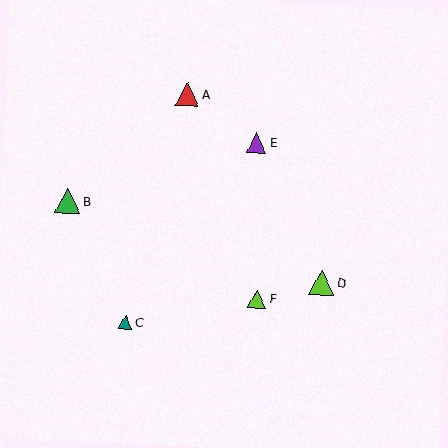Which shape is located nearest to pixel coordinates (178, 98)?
The red triangle (labeled A) at (187, 94) is nearest to that location.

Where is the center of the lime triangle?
The center of the lime triangle is at (257, 299).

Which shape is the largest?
The lime triangle (labeled D) is the largest.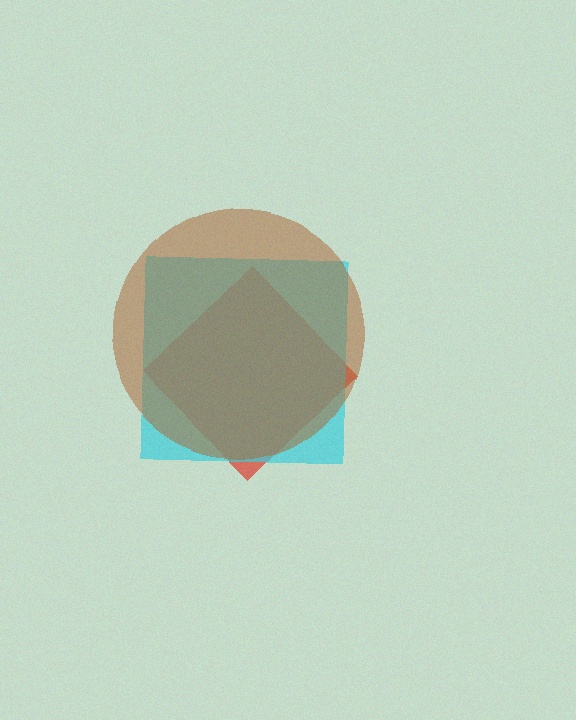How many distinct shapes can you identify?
There are 3 distinct shapes: a red diamond, a cyan square, a brown circle.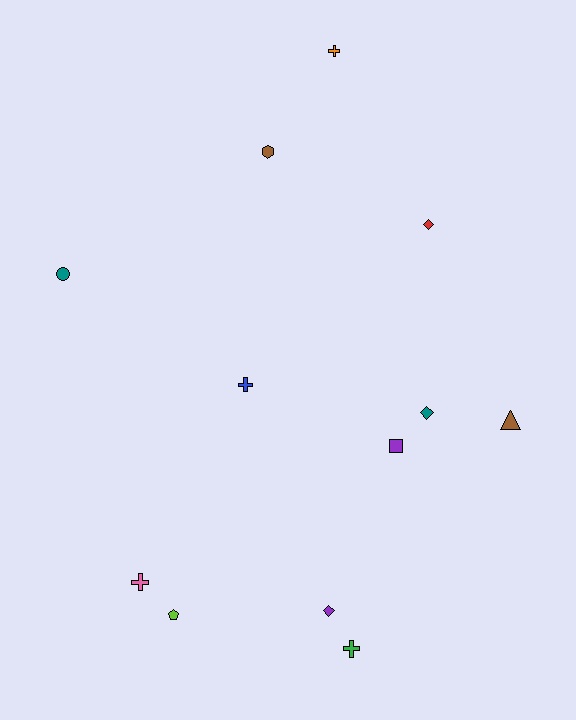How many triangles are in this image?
There is 1 triangle.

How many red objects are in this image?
There is 1 red object.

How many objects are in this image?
There are 12 objects.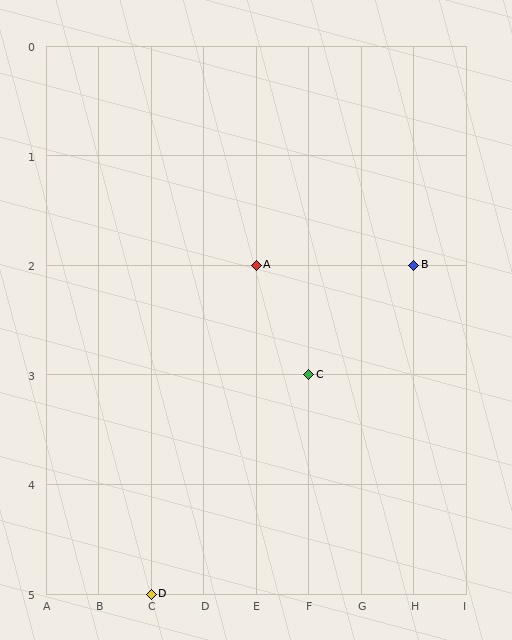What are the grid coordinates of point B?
Point B is at grid coordinates (H, 2).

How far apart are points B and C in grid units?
Points B and C are 2 columns and 1 row apart (about 2.2 grid units diagonally).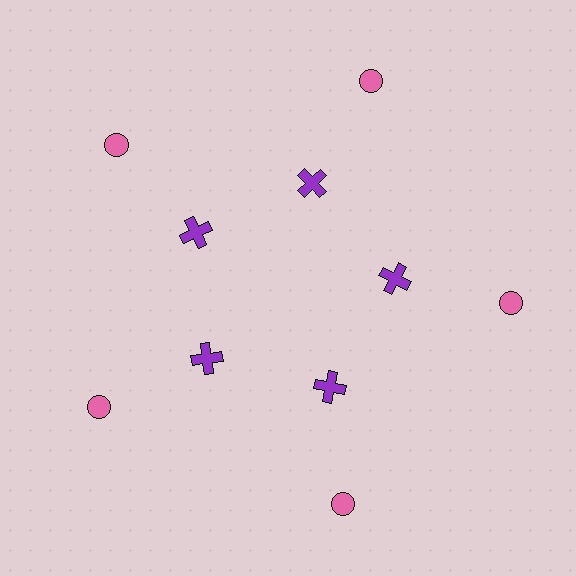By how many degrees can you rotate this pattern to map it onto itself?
The pattern maps onto itself every 72 degrees of rotation.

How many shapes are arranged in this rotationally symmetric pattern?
There are 10 shapes, arranged in 5 groups of 2.